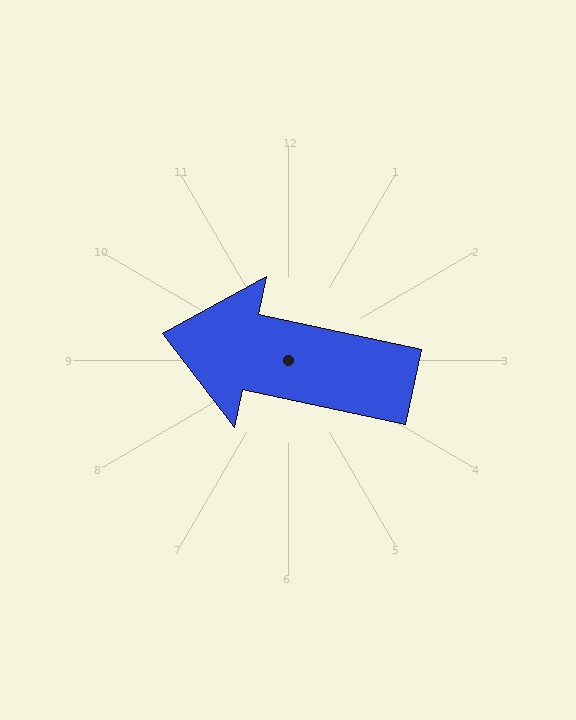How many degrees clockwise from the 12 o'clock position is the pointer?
Approximately 282 degrees.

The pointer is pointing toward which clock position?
Roughly 9 o'clock.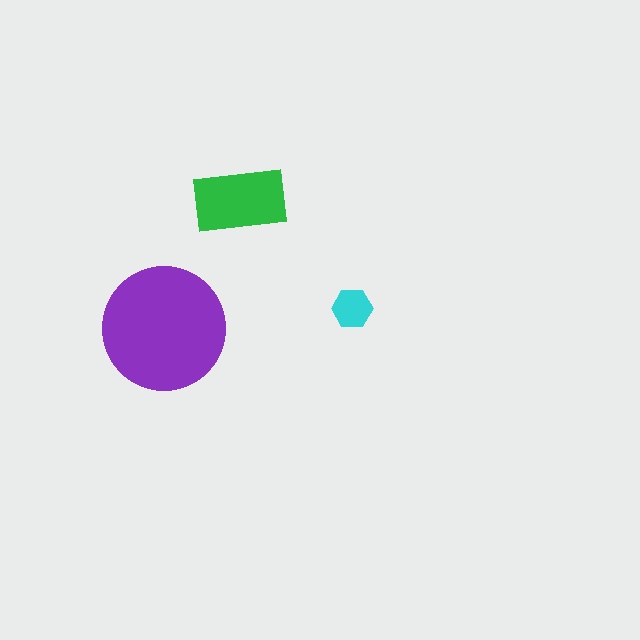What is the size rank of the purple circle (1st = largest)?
1st.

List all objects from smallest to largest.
The cyan hexagon, the green rectangle, the purple circle.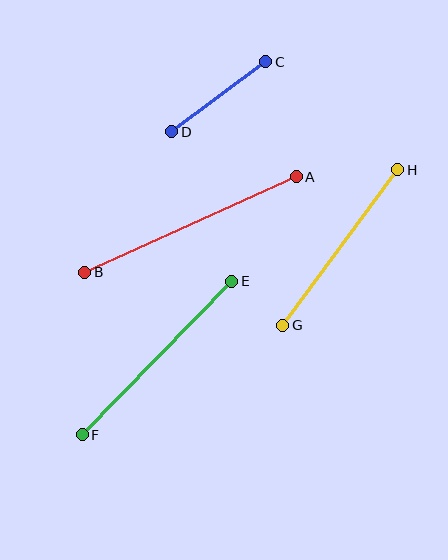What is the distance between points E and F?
The distance is approximately 215 pixels.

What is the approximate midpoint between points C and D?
The midpoint is at approximately (219, 97) pixels.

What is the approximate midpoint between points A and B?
The midpoint is at approximately (190, 224) pixels.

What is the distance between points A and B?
The distance is approximately 232 pixels.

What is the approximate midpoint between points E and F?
The midpoint is at approximately (157, 358) pixels.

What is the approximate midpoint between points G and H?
The midpoint is at approximately (340, 248) pixels.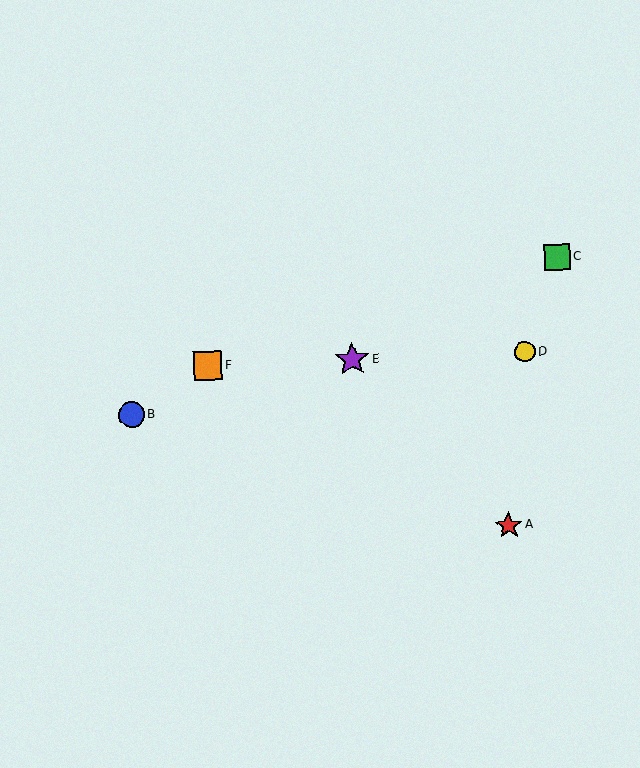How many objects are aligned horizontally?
3 objects (D, E, F) are aligned horizontally.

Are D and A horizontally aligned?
No, D is at y≈352 and A is at y≈525.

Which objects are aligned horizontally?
Objects D, E, F are aligned horizontally.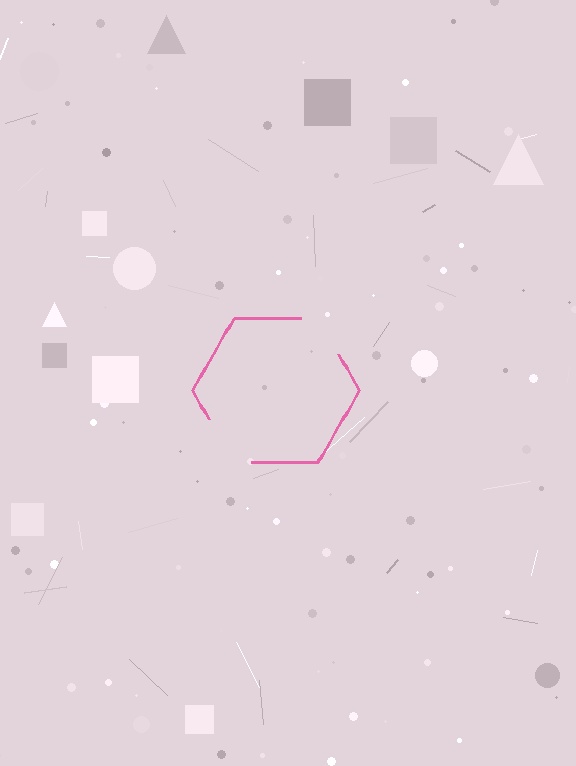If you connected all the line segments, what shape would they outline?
They would outline a hexagon.